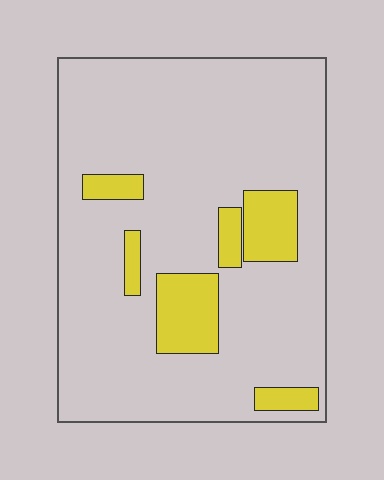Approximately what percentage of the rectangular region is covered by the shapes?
Approximately 15%.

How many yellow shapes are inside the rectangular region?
6.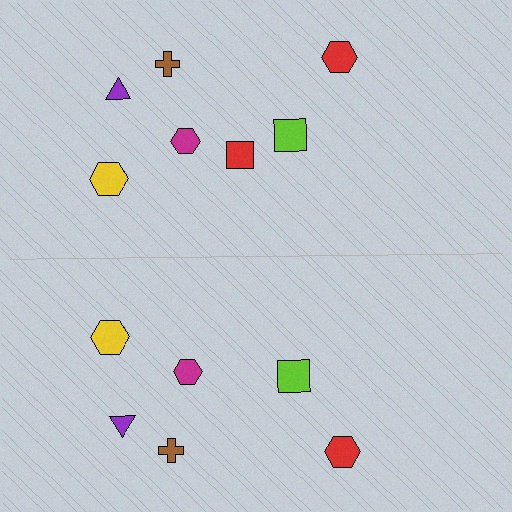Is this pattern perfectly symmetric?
No, the pattern is not perfectly symmetric. A red square is missing from the bottom side.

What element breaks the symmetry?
A red square is missing from the bottom side.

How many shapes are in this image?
There are 13 shapes in this image.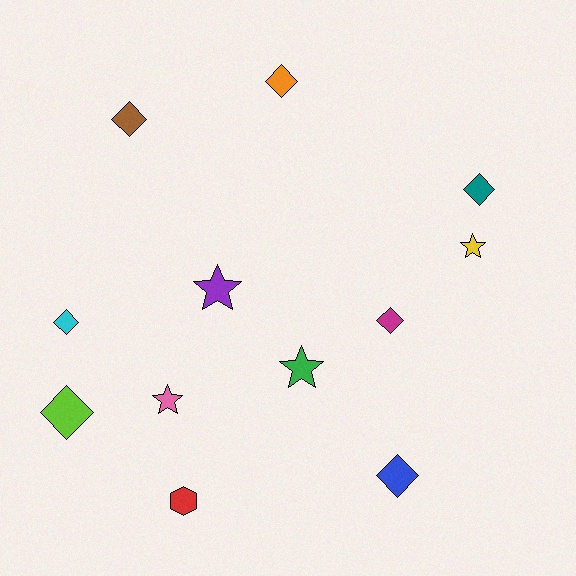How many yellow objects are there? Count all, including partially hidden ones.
There is 1 yellow object.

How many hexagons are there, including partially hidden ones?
There is 1 hexagon.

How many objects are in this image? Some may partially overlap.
There are 12 objects.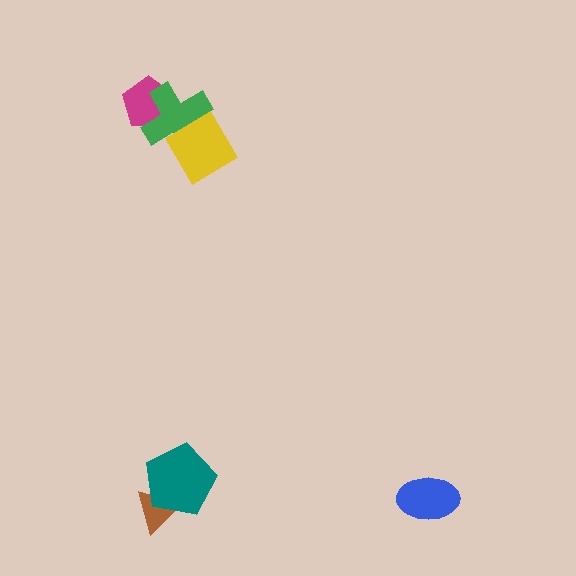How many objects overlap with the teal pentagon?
1 object overlaps with the teal pentagon.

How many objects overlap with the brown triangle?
1 object overlaps with the brown triangle.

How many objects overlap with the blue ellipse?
0 objects overlap with the blue ellipse.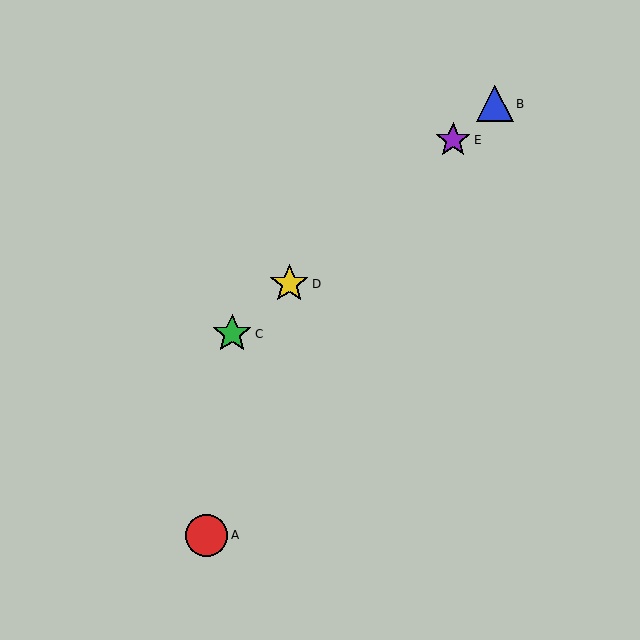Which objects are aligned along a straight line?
Objects B, C, D, E are aligned along a straight line.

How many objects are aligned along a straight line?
4 objects (B, C, D, E) are aligned along a straight line.